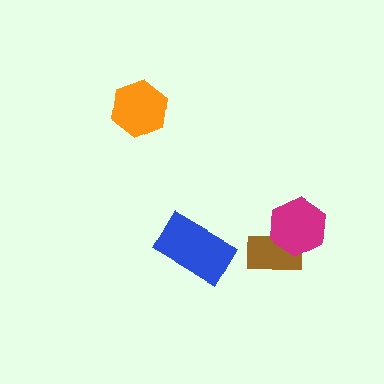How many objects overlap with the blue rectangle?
0 objects overlap with the blue rectangle.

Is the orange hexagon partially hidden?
No, no other shape covers it.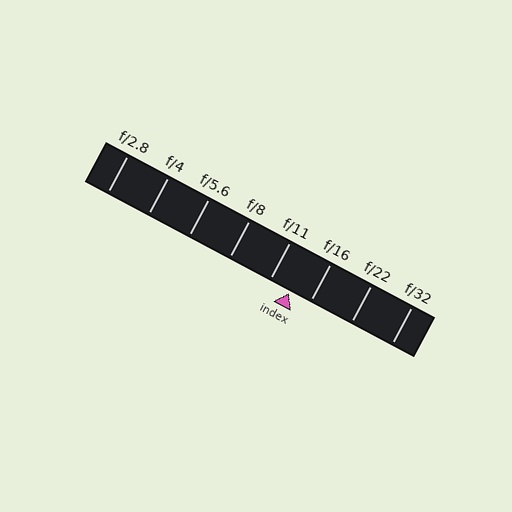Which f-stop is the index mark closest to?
The index mark is closest to f/16.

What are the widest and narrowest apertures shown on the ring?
The widest aperture shown is f/2.8 and the narrowest is f/32.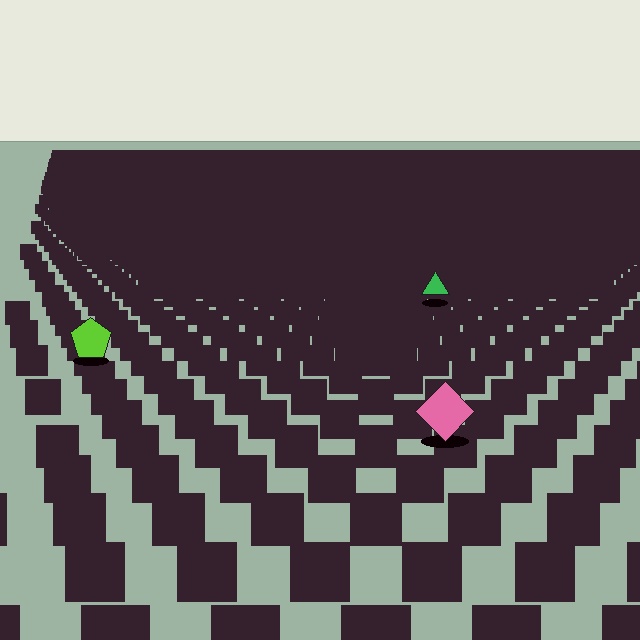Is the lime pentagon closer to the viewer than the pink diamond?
No. The pink diamond is closer — you can tell from the texture gradient: the ground texture is coarser near it.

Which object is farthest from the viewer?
The green triangle is farthest from the viewer. It appears smaller and the ground texture around it is denser.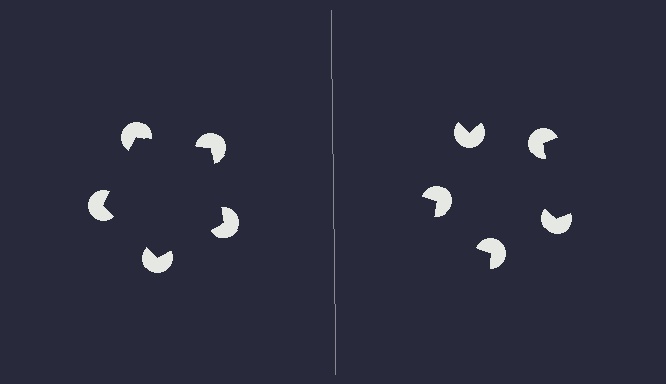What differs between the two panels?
The pac-man discs are positioned identically on both sides; only the wedge orientations differ. On the left they align to a pentagon; on the right they are misaligned.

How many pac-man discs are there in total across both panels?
10 — 5 on each side.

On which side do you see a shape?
An illusory pentagon appears on the left side. On the right side the wedge cuts are rotated, so no coherent shape forms.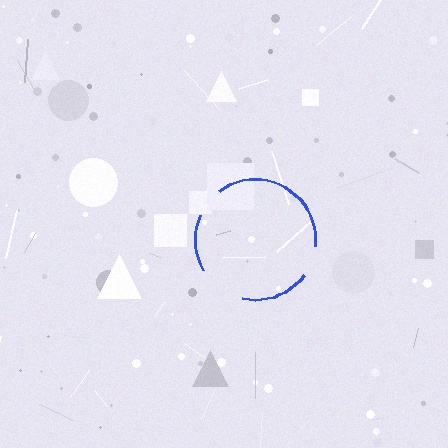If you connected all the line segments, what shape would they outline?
They would outline a circle.